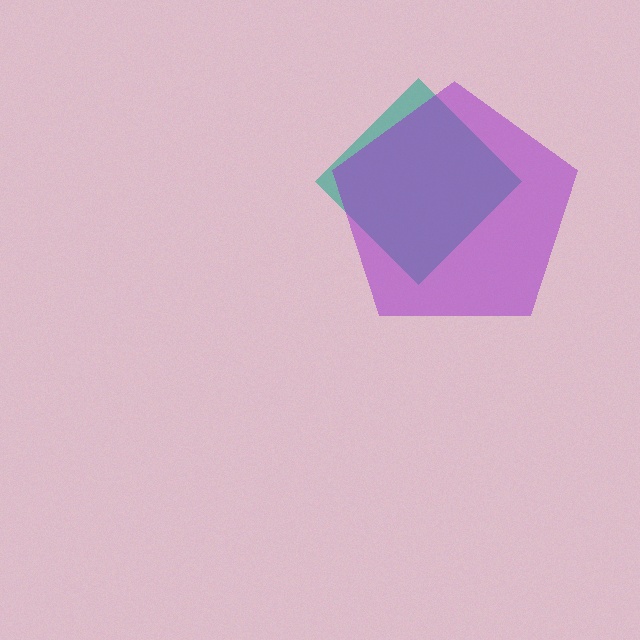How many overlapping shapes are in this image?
There are 2 overlapping shapes in the image.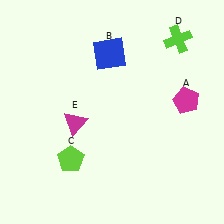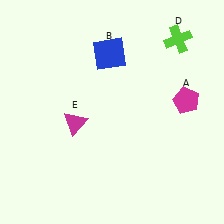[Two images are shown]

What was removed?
The lime pentagon (C) was removed in Image 2.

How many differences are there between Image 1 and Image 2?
There is 1 difference between the two images.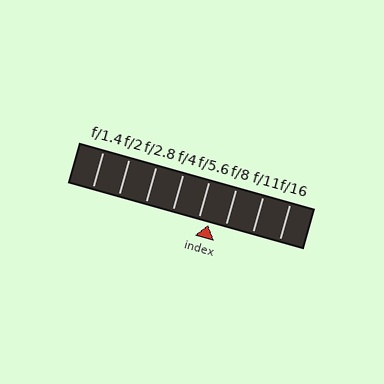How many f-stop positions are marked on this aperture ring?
There are 8 f-stop positions marked.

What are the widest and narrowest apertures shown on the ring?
The widest aperture shown is f/1.4 and the narrowest is f/16.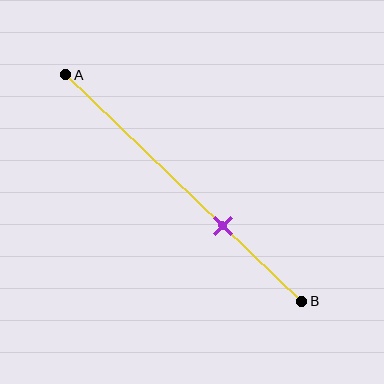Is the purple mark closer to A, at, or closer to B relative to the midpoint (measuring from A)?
The purple mark is closer to point B than the midpoint of segment AB.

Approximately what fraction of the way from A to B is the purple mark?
The purple mark is approximately 65% of the way from A to B.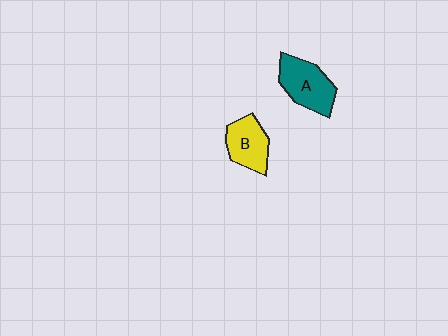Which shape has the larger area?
Shape A (teal).